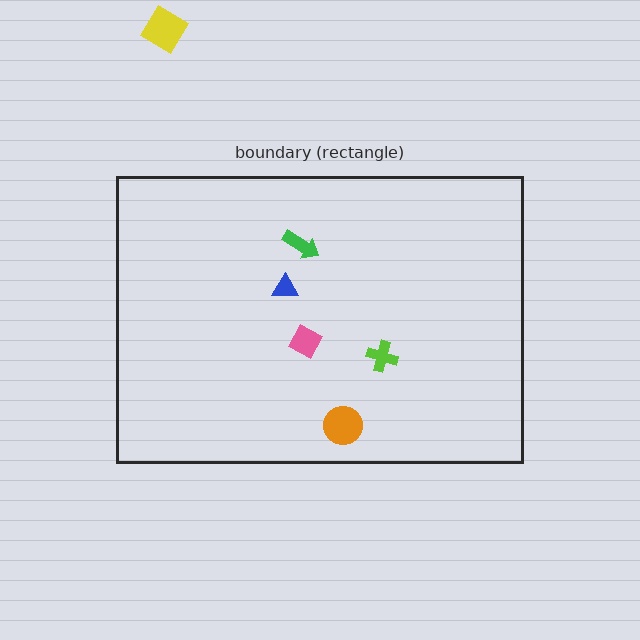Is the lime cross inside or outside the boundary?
Inside.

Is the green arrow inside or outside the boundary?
Inside.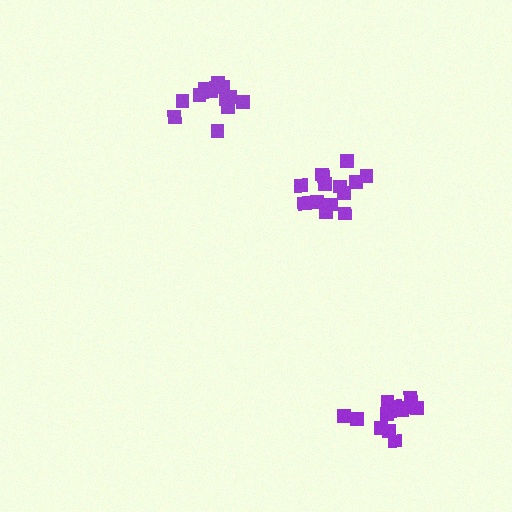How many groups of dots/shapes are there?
There are 3 groups.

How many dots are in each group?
Group 1: 14 dots, Group 2: 12 dots, Group 3: 14 dots (40 total).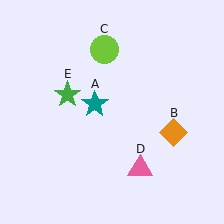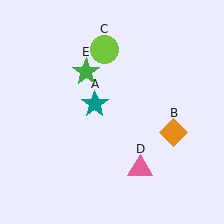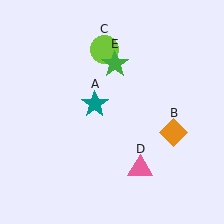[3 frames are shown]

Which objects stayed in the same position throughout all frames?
Teal star (object A) and orange diamond (object B) and lime circle (object C) and pink triangle (object D) remained stationary.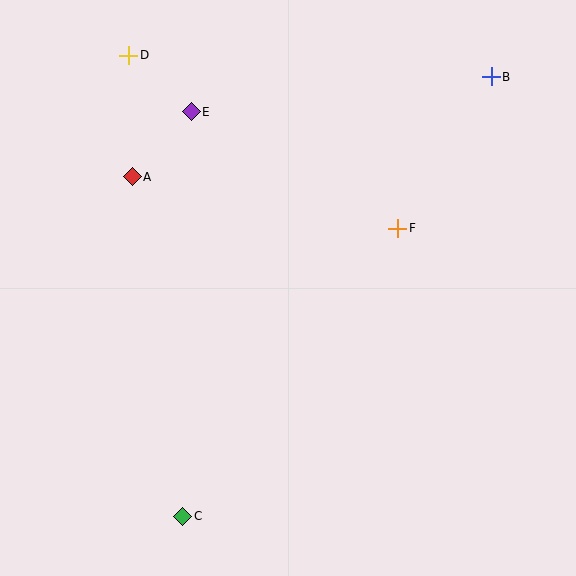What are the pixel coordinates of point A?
Point A is at (132, 177).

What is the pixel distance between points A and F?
The distance between A and F is 271 pixels.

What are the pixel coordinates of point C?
Point C is at (183, 516).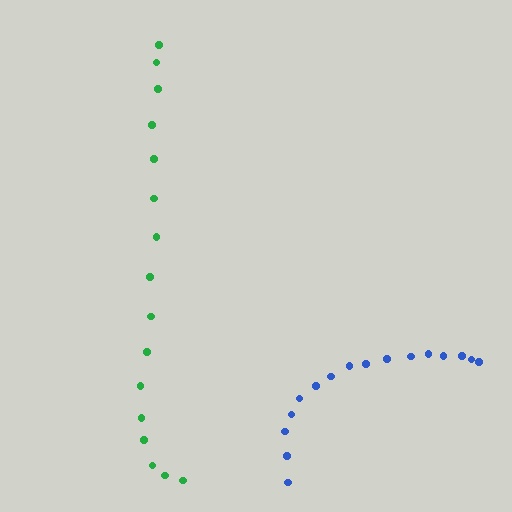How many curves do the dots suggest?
There are 2 distinct paths.